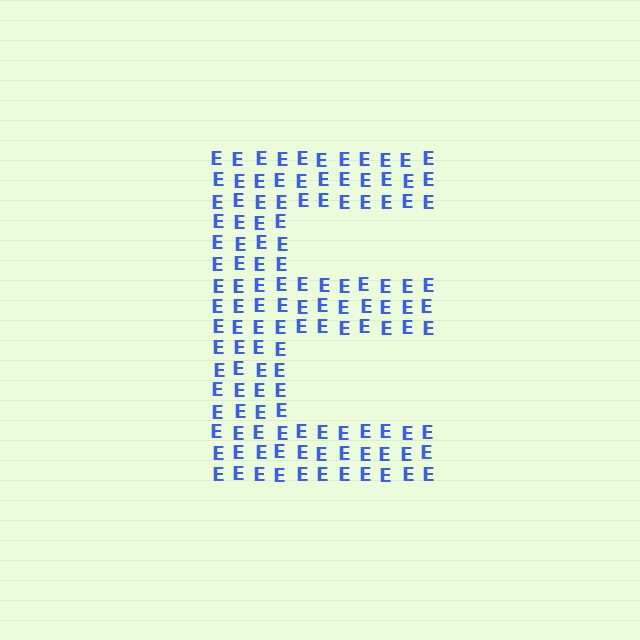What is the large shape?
The large shape is the letter E.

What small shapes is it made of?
It is made of small letter E's.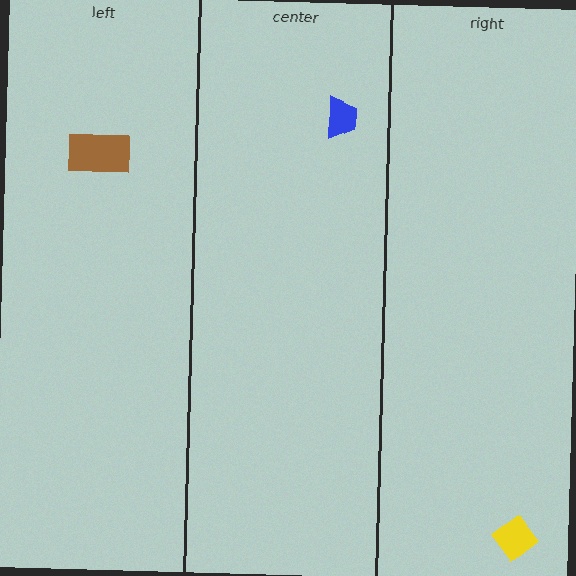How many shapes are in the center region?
1.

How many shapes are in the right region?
1.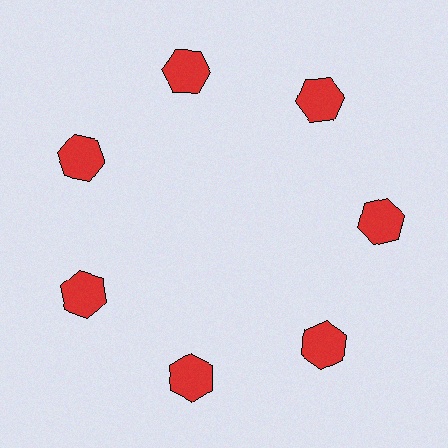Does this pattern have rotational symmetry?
Yes, this pattern has 7-fold rotational symmetry. It looks the same after rotating 51 degrees around the center.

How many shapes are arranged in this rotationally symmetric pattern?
There are 7 shapes, arranged in 7 groups of 1.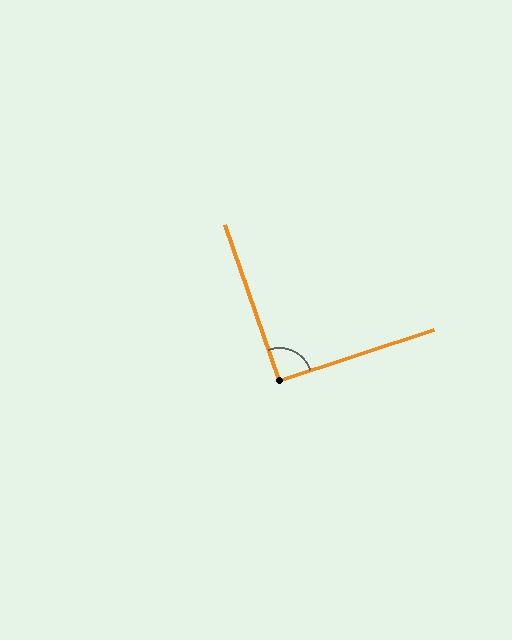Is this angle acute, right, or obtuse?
It is approximately a right angle.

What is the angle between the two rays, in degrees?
Approximately 91 degrees.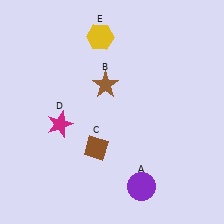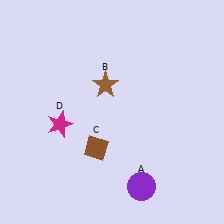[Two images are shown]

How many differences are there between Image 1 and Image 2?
There is 1 difference between the two images.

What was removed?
The yellow hexagon (E) was removed in Image 2.